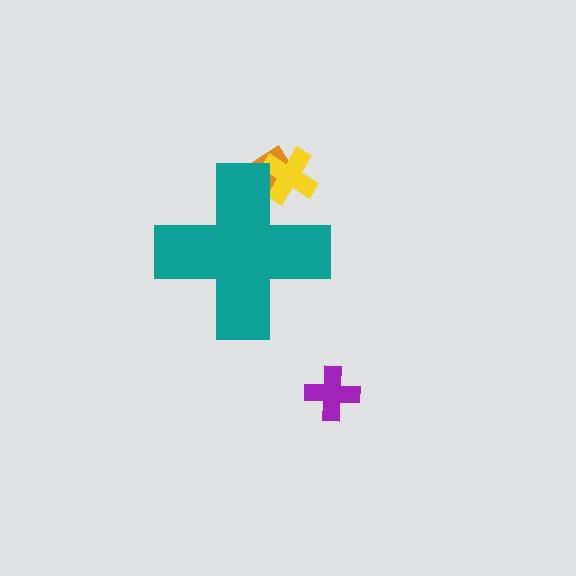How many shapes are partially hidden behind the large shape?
2 shapes are partially hidden.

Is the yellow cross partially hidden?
Yes, the yellow cross is partially hidden behind the teal cross.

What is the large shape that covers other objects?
A teal cross.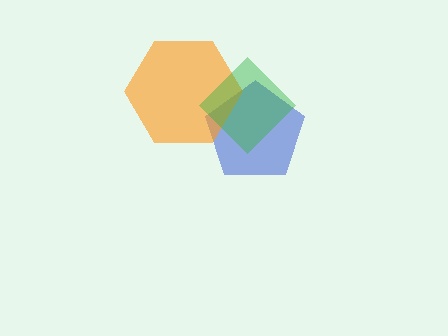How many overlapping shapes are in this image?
There are 3 overlapping shapes in the image.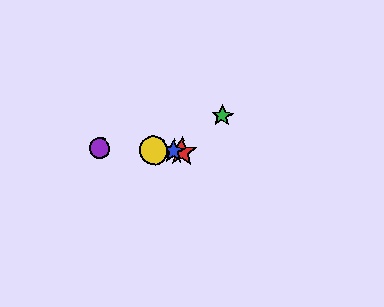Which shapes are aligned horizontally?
The red star, the blue star, the yellow circle, the purple circle are aligned horizontally.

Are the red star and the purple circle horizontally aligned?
Yes, both are at y≈152.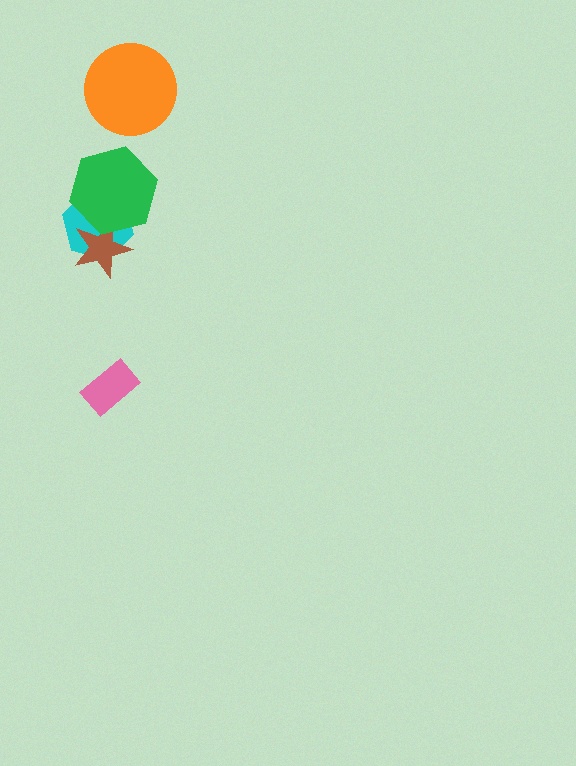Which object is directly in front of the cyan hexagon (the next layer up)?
The brown star is directly in front of the cyan hexagon.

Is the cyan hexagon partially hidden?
Yes, it is partially covered by another shape.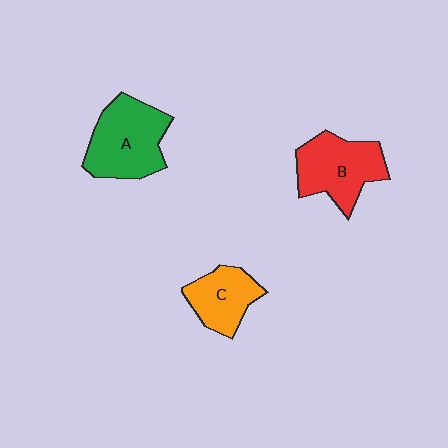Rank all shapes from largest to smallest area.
From largest to smallest: A (green), B (red), C (orange).